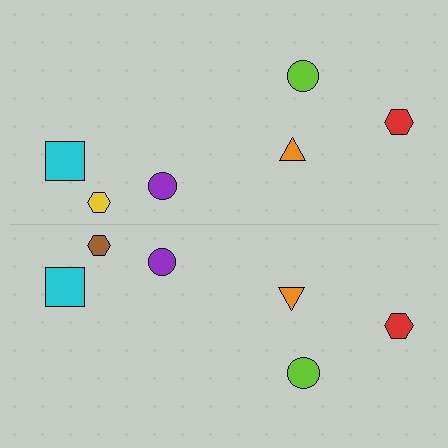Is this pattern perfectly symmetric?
No, the pattern is not perfectly symmetric. The brown hexagon on the bottom side breaks the symmetry — its mirror counterpart is yellow.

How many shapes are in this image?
There are 12 shapes in this image.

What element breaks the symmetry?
The brown hexagon on the bottom side breaks the symmetry — its mirror counterpart is yellow.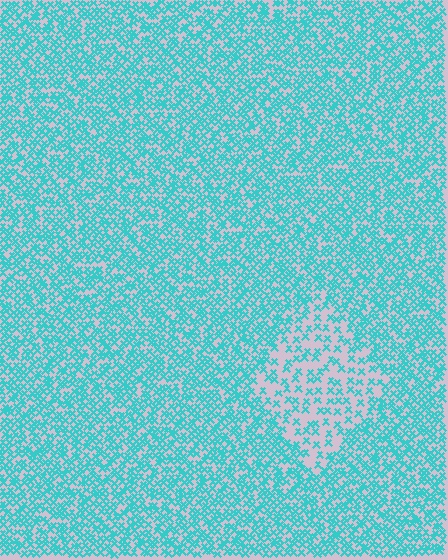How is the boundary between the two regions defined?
The boundary is defined by a change in element density (approximately 2.2x ratio). All elements are the same color, size, and shape.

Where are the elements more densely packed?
The elements are more densely packed outside the diamond boundary.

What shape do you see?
I see a diamond.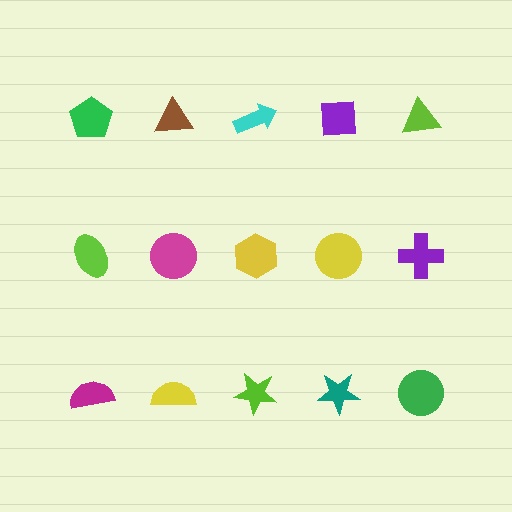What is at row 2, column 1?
A lime ellipse.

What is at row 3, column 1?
A magenta semicircle.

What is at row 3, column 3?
A lime star.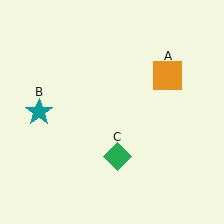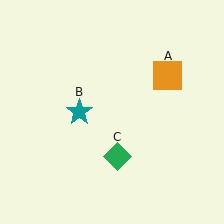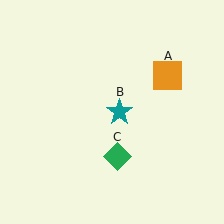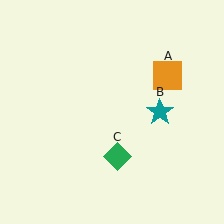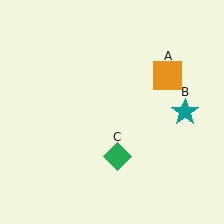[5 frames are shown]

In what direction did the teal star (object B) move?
The teal star (object B) moved right.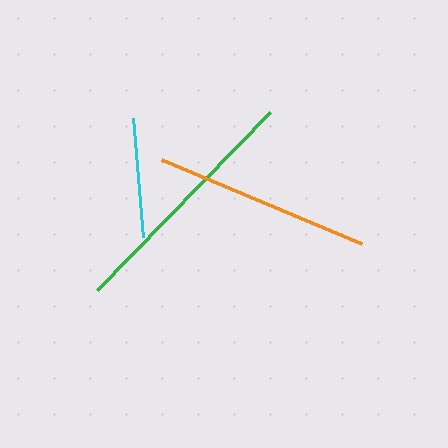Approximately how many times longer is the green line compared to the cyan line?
The green line is approximately 2.1 times the length of the cyan line.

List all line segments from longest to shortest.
From longest to shortest: green, orange, cyan.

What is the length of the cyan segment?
The cyan segment is approximately 119 pixels long.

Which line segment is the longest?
The green line is the longest at approximately 248 pixels.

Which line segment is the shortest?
The cyan line is the shortest at approximately 119 pixels.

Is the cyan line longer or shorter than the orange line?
The orange line is longer than the cyan line.